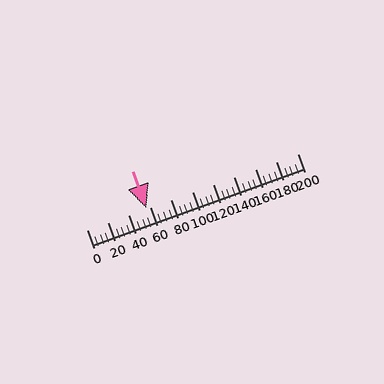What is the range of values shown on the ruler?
The ruler shows values from 0 to 200.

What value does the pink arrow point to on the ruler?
The pink arrow points to approximately 56.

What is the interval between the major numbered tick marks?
The major tick marks are spaced 20 units apart.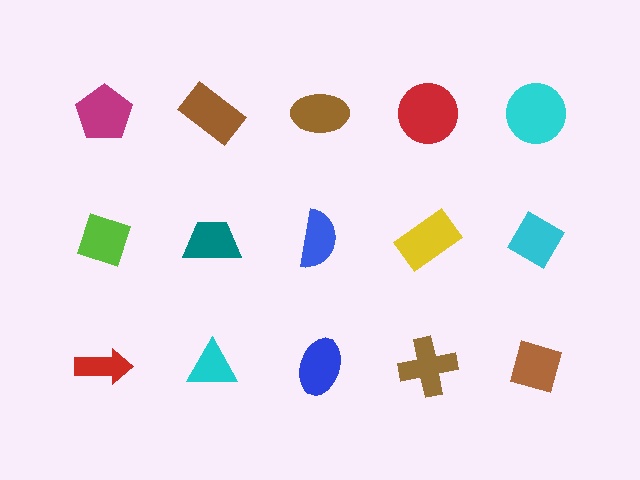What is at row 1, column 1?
A magenta pentagon.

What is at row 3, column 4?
A brown cross.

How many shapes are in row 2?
5 shapes.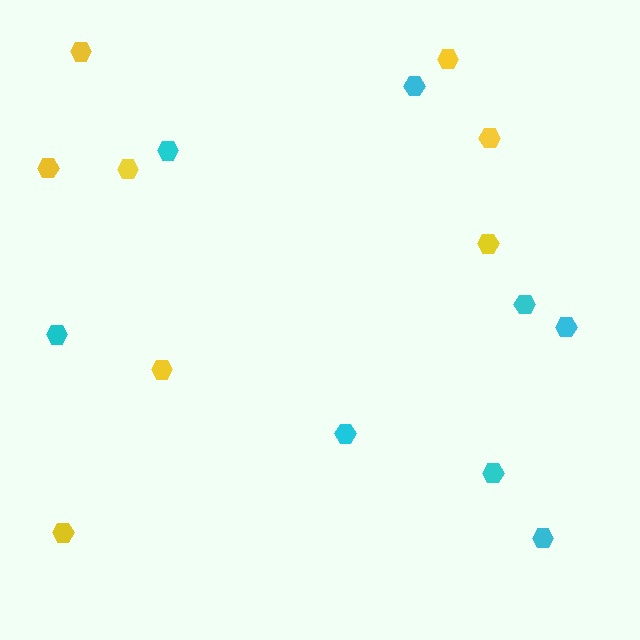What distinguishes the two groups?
There are 2 groups: one group of yellow hexagons (8) and one group of cyan hexagons (8).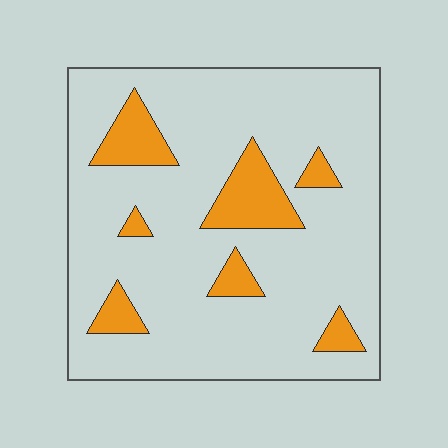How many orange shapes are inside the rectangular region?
7.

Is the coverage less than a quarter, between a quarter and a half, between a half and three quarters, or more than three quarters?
Less than a quarter.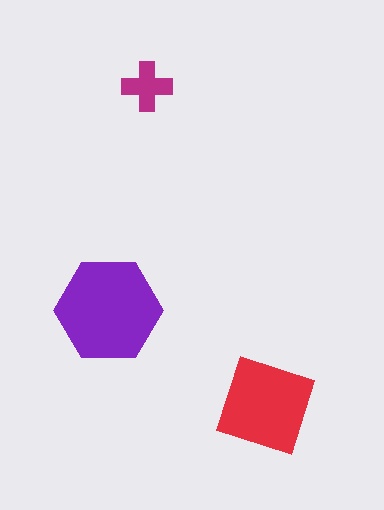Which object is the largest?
The purple hexagon.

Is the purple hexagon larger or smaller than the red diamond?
Larger.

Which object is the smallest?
The magenta cross.